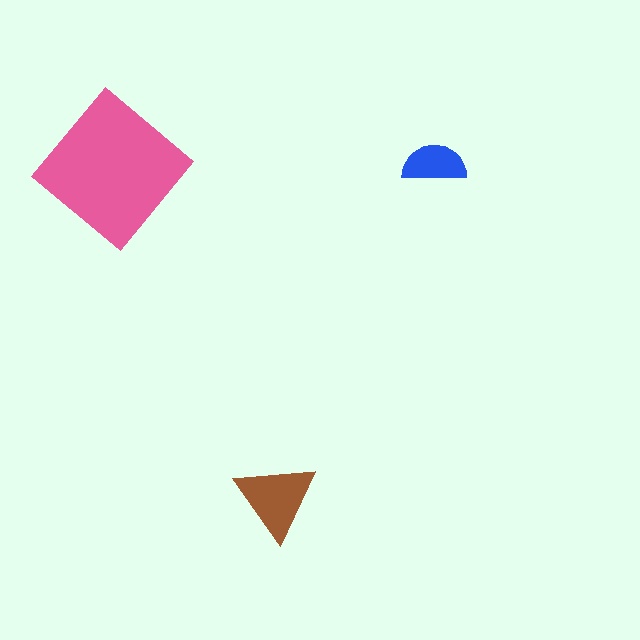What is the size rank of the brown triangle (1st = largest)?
2nd.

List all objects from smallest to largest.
The blue semicircle, the brown triangle, the pink diamond.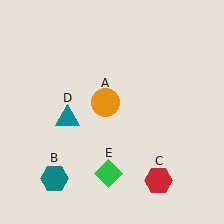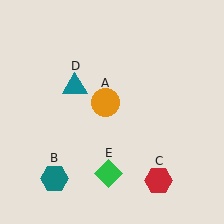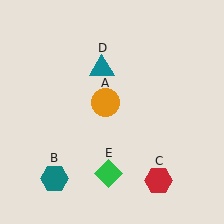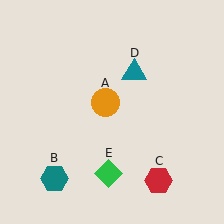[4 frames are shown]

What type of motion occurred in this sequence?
The teal triangle (object D) rotated clockwise around the center of the scene.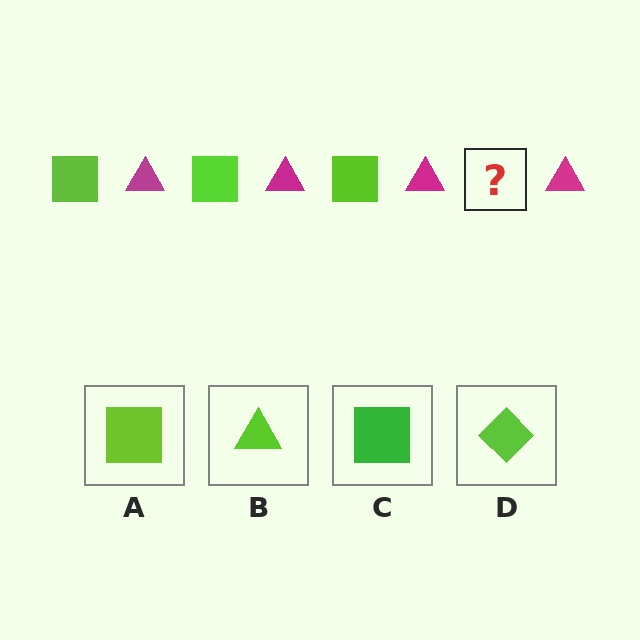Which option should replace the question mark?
Option A.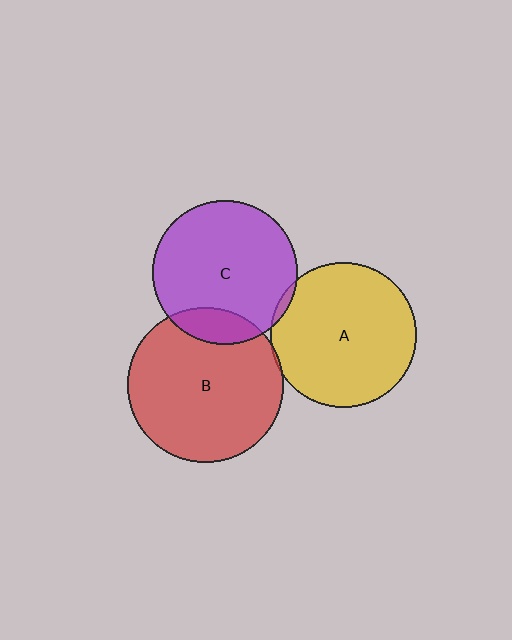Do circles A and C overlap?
Yes.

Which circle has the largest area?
Circle B (red).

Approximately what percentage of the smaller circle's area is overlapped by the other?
Approximately 5%.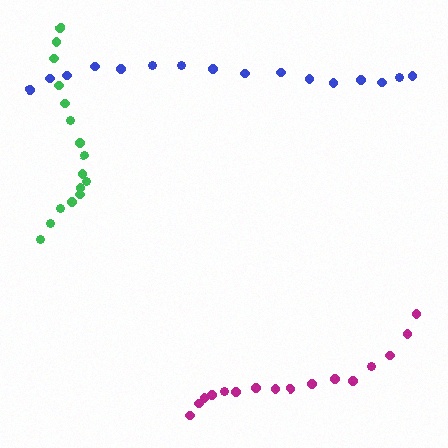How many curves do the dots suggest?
There are 3 distinct paths.